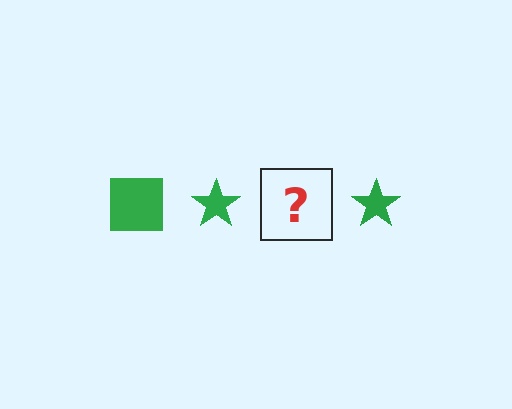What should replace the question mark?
The question mark should be replaced with a green square.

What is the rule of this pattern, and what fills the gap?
The rule is that the pattern cycles through square, star shapes in green. The gap should be filled with a green square.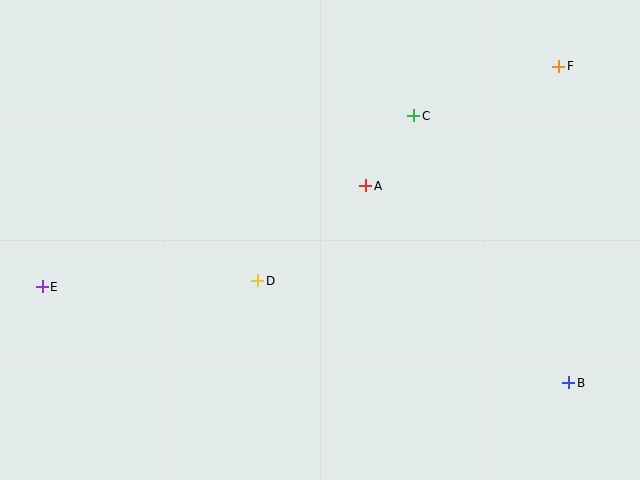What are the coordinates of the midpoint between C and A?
The midpoint between C and A is at (390, 151).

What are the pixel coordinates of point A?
Point A is at (366, 186).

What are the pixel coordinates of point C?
Point C is at (414, 116).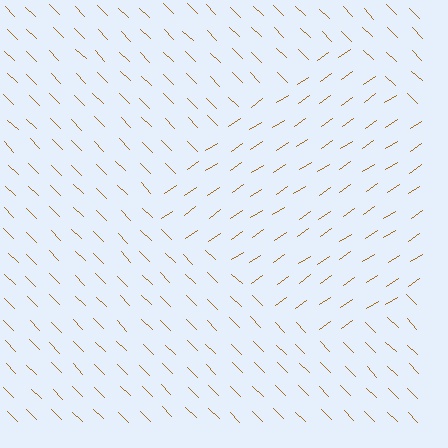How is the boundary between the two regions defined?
The boundary is defined purely by a change in line orientation (approximately 79 degrees difference). All lines are the same color and thickness.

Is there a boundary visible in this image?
Yes, there is a texture boundary formed by a change in line orientation.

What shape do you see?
I see a diamond.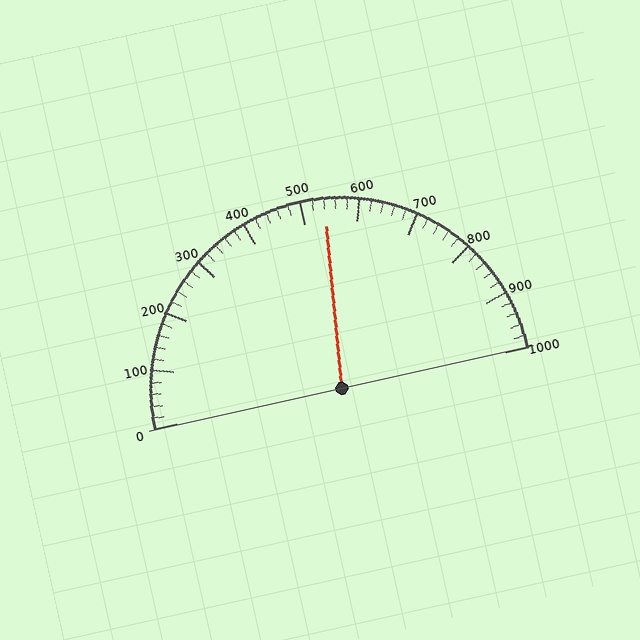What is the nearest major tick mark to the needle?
The nearest major tick mark is 500.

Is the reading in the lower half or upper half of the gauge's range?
The reading is in the upper half of the range (0 to 1000).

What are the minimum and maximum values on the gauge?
The gauge ranges from 0 to 1000.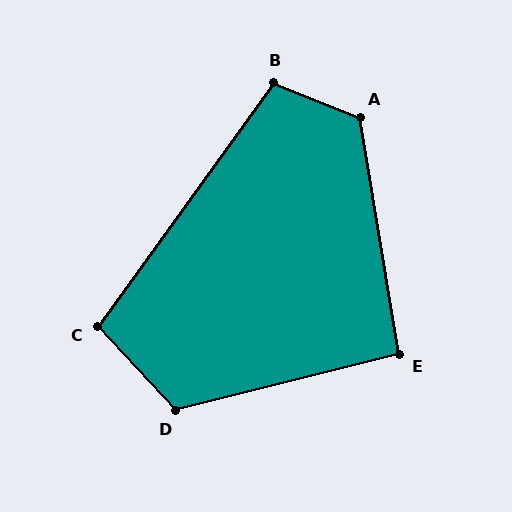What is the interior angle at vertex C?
Approximately 101 degrees (obtuse).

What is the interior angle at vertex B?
Approximately 104 degrees (obtuse).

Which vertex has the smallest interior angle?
E, at approximately 95 degrees.